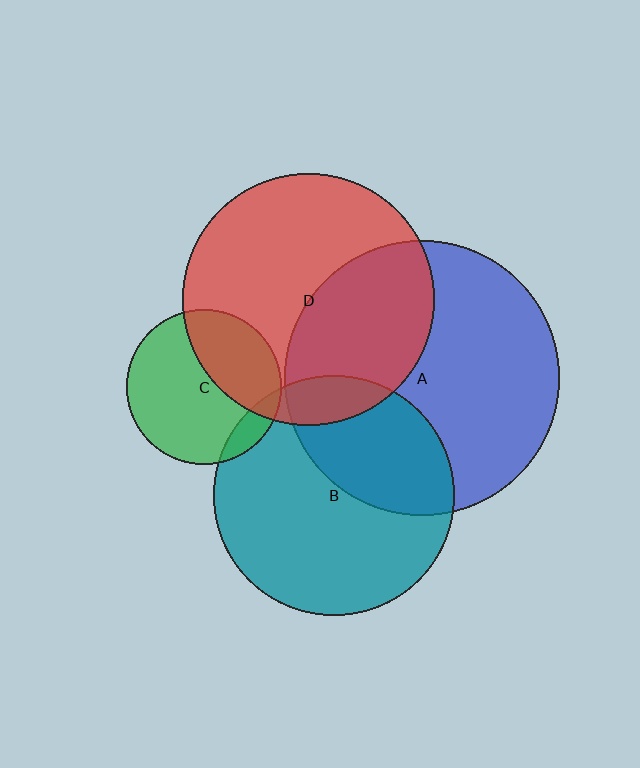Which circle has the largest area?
Circle A (blue).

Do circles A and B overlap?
Yes.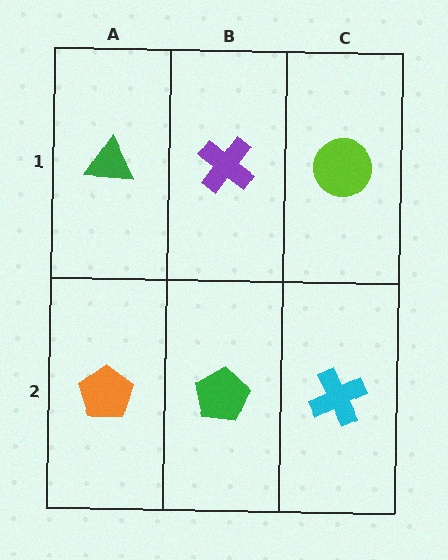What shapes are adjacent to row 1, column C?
A cyan cross (row 2, column C), a purple cross (row 1, column B).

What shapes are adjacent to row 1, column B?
A green pentagon (row 2, column B), a green triangle (row 1, column A), a lime circle (row 1, column C).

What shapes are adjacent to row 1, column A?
An orange pentagon (row 2, column A), a purple cross (row 1, column B).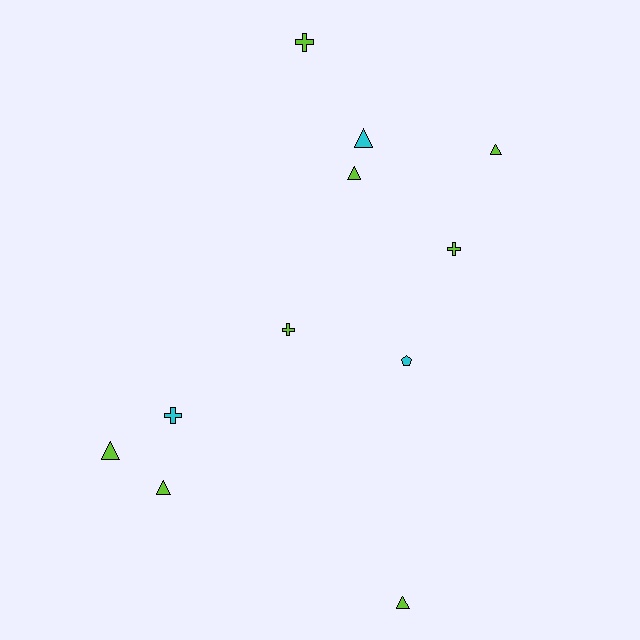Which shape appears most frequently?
Triangle, with 6 objects.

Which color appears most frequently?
Lime, with 8 objects.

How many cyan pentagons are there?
There is 1 cyan pentagon.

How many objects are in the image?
There are 11 objects.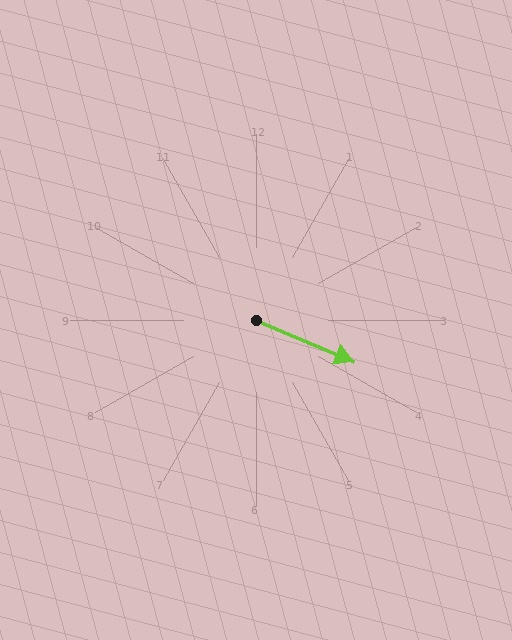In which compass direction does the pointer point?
Southeast.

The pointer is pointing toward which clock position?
Roughly 4 o'clock.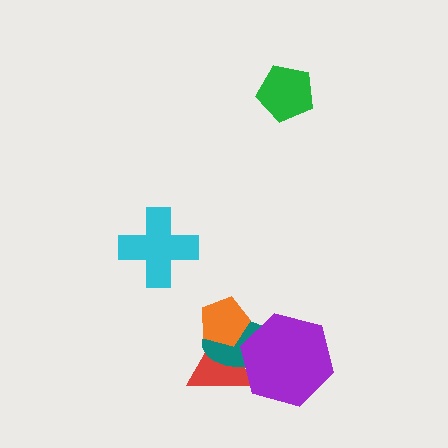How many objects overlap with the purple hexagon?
2 objects overlap with the purple hexagon.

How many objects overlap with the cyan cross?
0 objects overlap with the cyan cross.